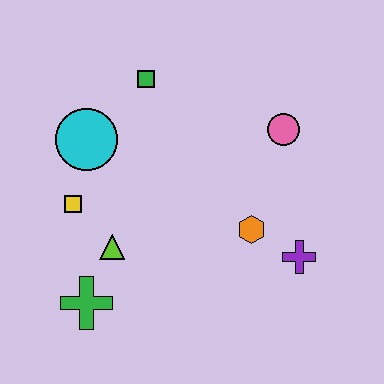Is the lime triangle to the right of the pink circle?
No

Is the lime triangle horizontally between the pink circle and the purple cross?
No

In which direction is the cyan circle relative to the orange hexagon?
The cyan circle is to the left of the orange hexagon.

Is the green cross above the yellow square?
No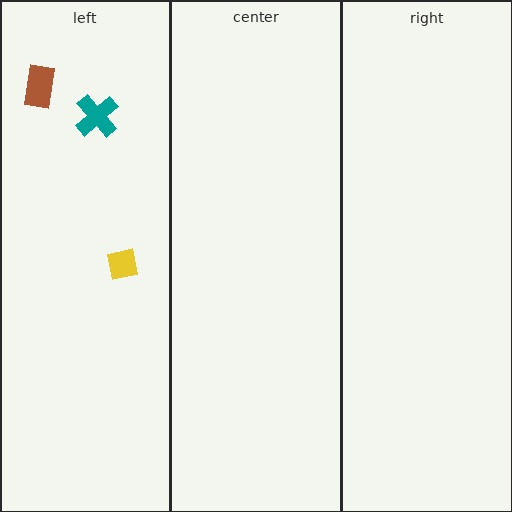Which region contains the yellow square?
The left region.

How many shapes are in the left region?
3.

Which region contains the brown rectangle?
The left region.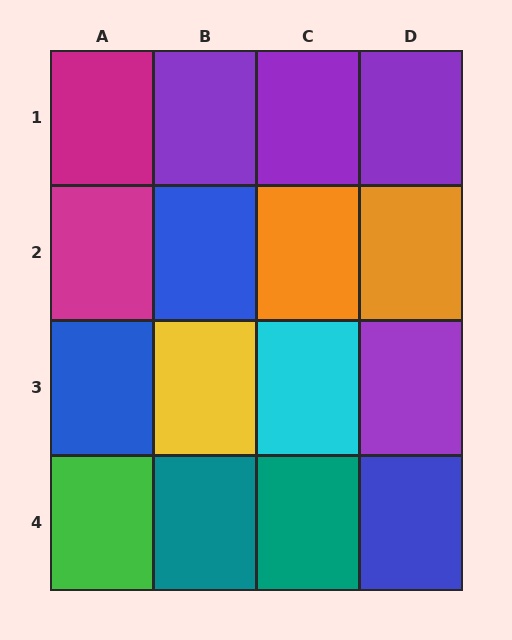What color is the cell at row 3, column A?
Blue.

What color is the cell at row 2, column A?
Magenta.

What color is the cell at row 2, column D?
Orange.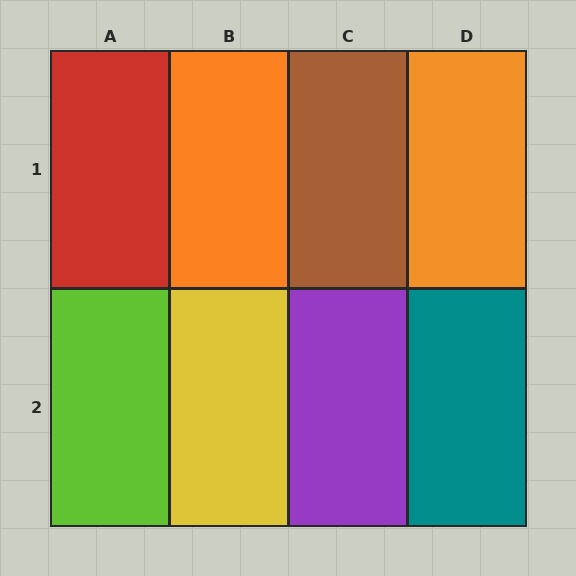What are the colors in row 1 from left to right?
Red, orange, brown, orange.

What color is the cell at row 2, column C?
Purple.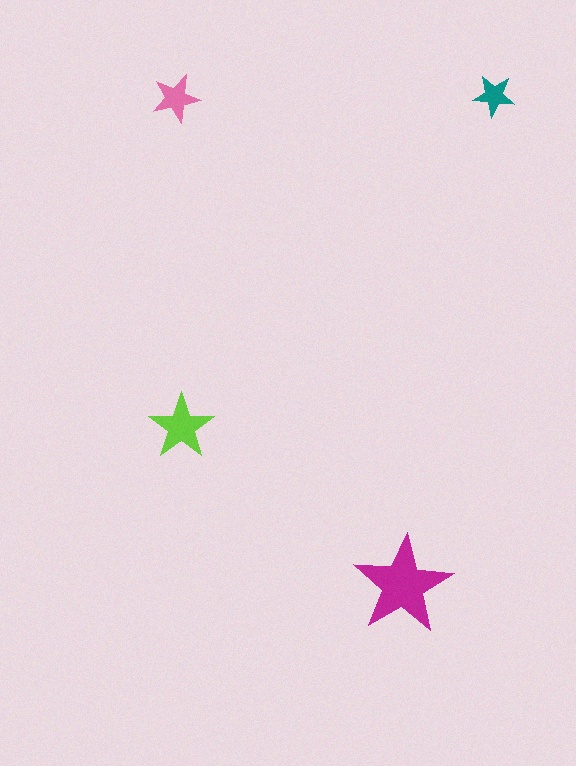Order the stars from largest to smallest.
the magenta one, the lime one, the pink one, the teal one.